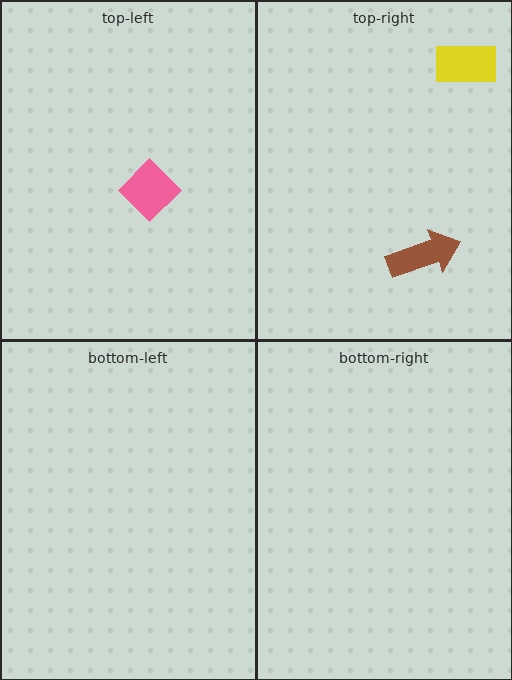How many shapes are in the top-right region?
2.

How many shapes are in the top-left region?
1.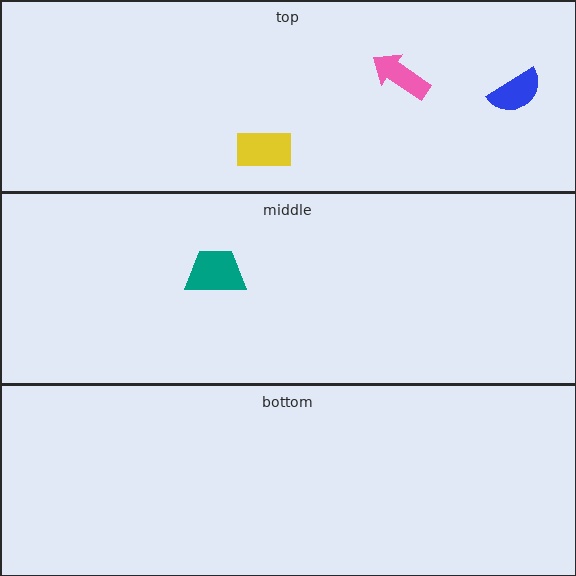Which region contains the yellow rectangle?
The top region.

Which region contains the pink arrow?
The top region.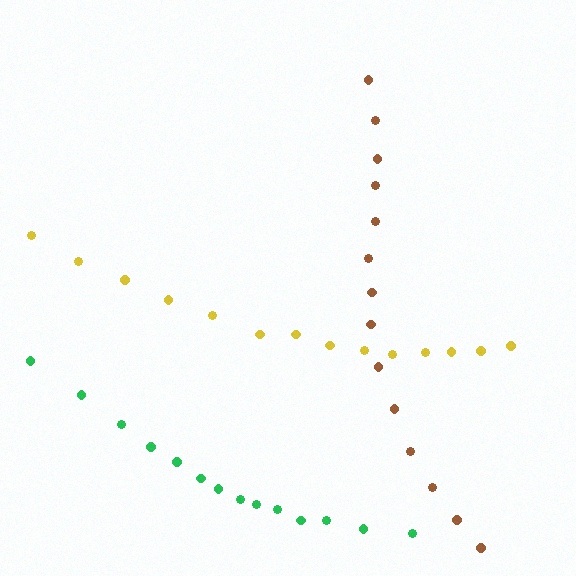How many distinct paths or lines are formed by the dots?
There are 3 distinct paths.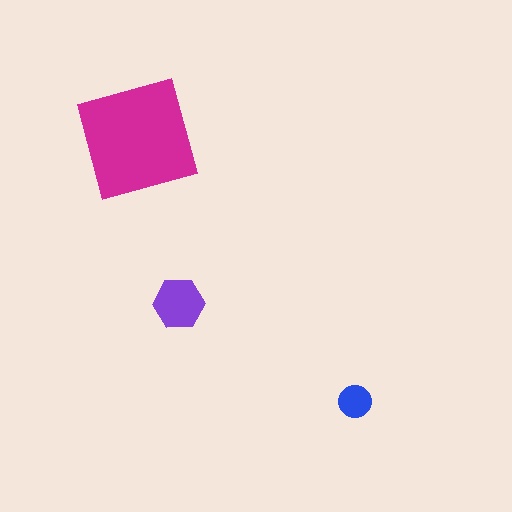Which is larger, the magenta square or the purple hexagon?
The magenta square.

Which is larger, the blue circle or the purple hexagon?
The purple hexagon.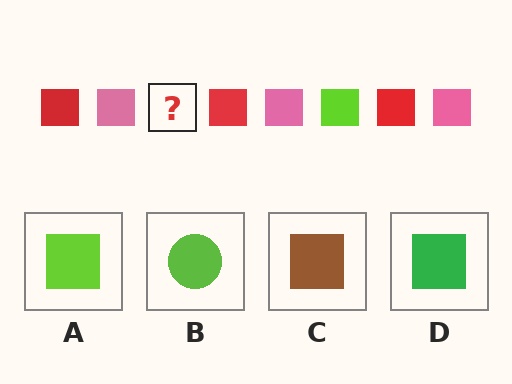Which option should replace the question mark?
Option A.